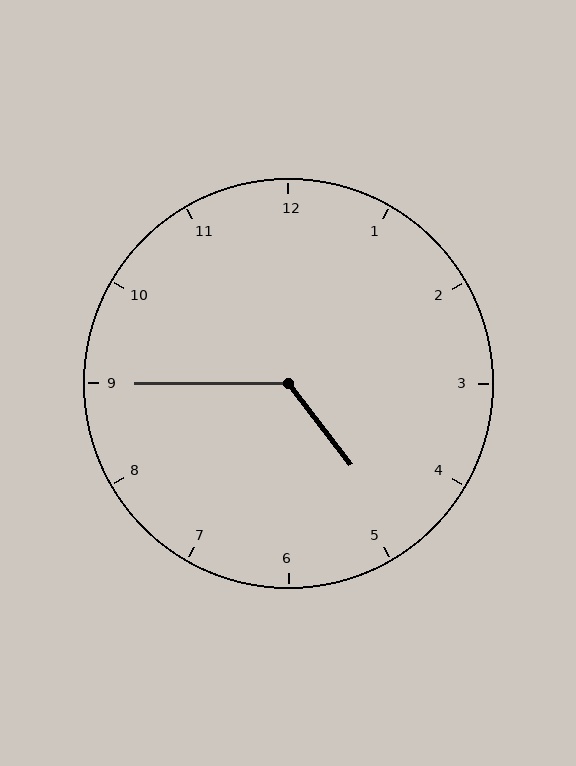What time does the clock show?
4:45.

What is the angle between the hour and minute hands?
Approximately 128 degrees.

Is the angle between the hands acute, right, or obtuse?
It is obtuse.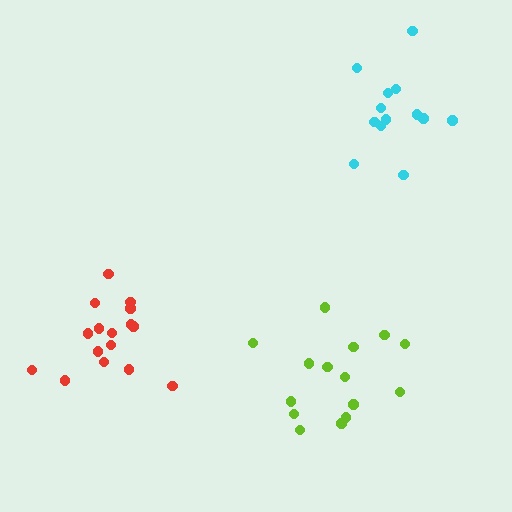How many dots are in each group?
Group 1: 16 dots, Group 2: 13 dots, Group 3: 15 dots (44 total).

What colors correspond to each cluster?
The clusters are colored: red, cyan, lime.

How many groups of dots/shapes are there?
There are 3 groups.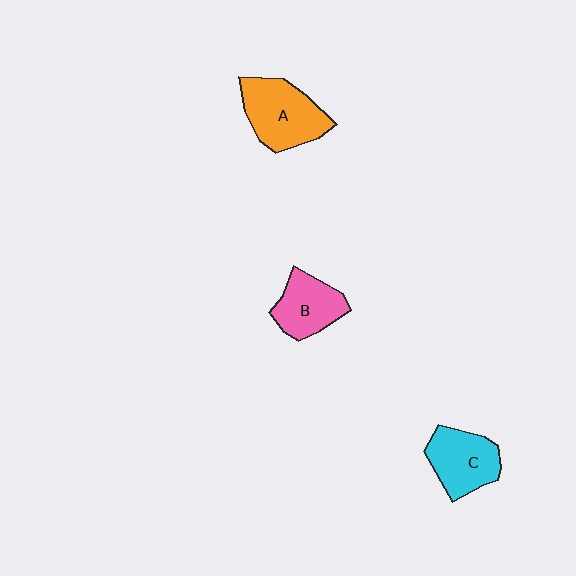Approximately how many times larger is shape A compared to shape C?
Approximately 1.2 times.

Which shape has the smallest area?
Shape B (pink).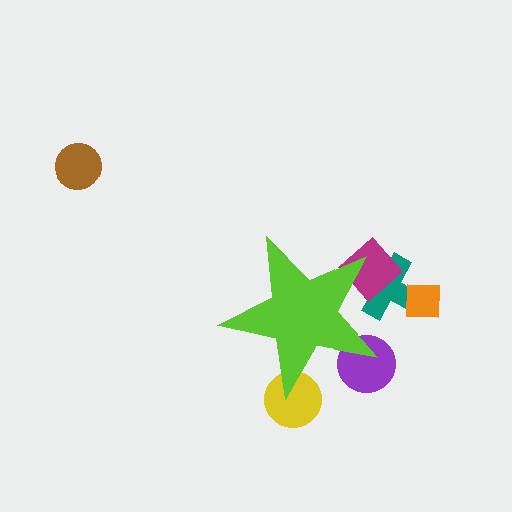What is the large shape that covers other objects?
A lime star.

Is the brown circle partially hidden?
No, the brown circle is fully visible.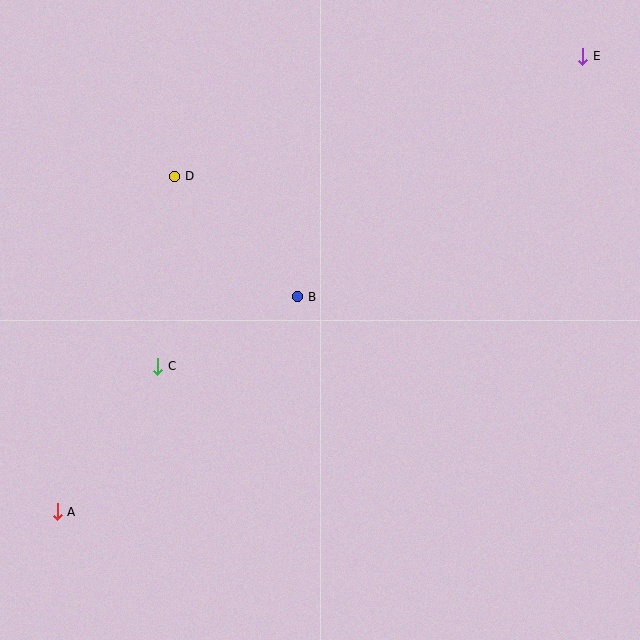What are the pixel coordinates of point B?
Point B is at (298, 297).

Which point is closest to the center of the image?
Point B at (298, 297) is closest to the center.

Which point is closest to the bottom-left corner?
Point A is closest to the bottom-left corner.